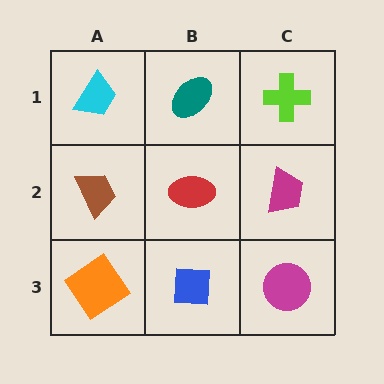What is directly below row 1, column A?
A brown trapezoid.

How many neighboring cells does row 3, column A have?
2.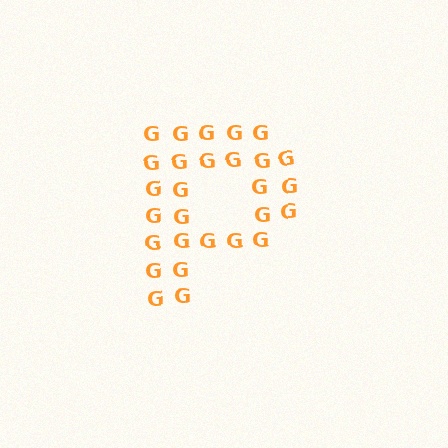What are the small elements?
The small elements are letter G's.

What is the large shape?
The large shape is the letter P.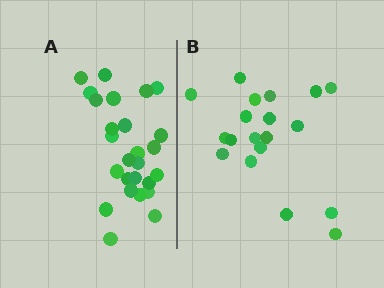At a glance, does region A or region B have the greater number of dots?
Region A (the left region) has more dots.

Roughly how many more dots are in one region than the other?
Region A has roughly 8 or so more dots than region B.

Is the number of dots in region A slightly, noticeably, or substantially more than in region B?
Region A has noticeably more, but not dramatically so. The ratio is roughly 1.4 to 1.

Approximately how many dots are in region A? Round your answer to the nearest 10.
About 30 dots. (The exact count is 26, which rounds to 30.)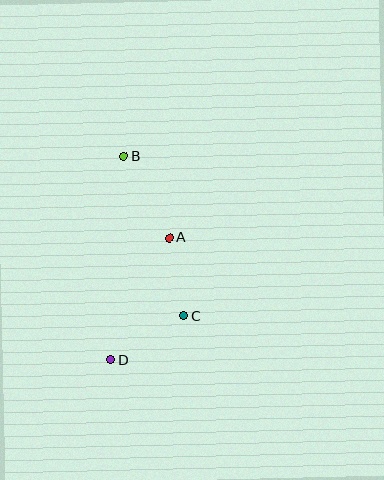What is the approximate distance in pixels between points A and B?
The distance between A and B is approximately 93 pixels.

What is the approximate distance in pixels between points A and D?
The distance between A and D is approximately 135 pixels.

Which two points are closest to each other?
Points A and C are closest to each other.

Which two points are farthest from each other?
Points B and D are farthest from each other.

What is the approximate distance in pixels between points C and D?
The distance between C and D is approximately 85 pixels.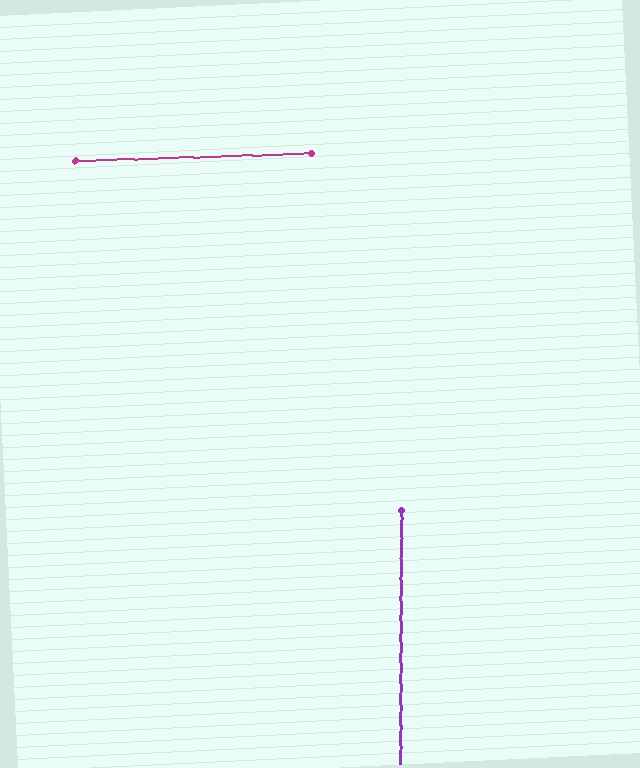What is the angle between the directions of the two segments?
Approximately 88 degrees.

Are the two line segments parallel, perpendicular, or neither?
Perpendicular — they meet at approximately 88°.